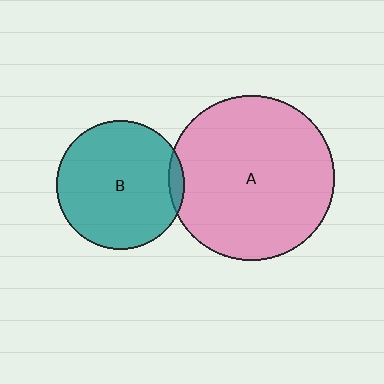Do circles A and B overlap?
Yes.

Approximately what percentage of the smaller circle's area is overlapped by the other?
Approximately 5%.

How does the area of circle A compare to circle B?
Approximately 1.6 times.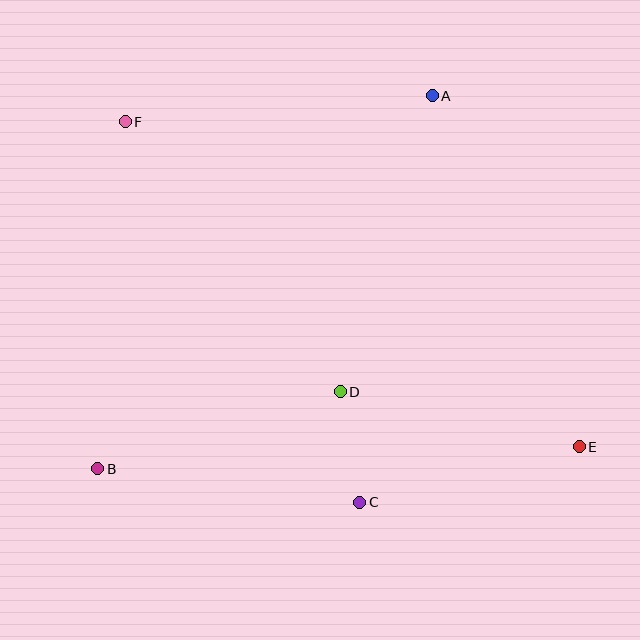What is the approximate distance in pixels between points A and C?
The distance between A and C is approximately 413 pixels.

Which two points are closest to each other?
Points C and D are closest to each other.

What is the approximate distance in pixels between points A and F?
The distance between A and F is approximately 308 pixels.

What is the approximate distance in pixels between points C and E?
The distance between C and E is approximately 226 pixels.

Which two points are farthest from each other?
Points E and F are farthest from each other.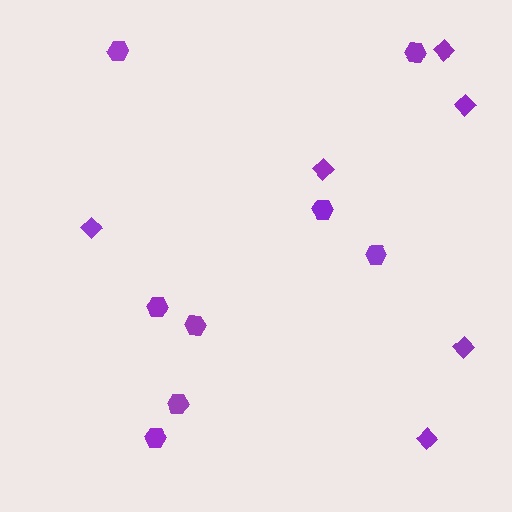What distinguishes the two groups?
There are 2 groups: one group of diamonds (6) and one group of hexagons (8).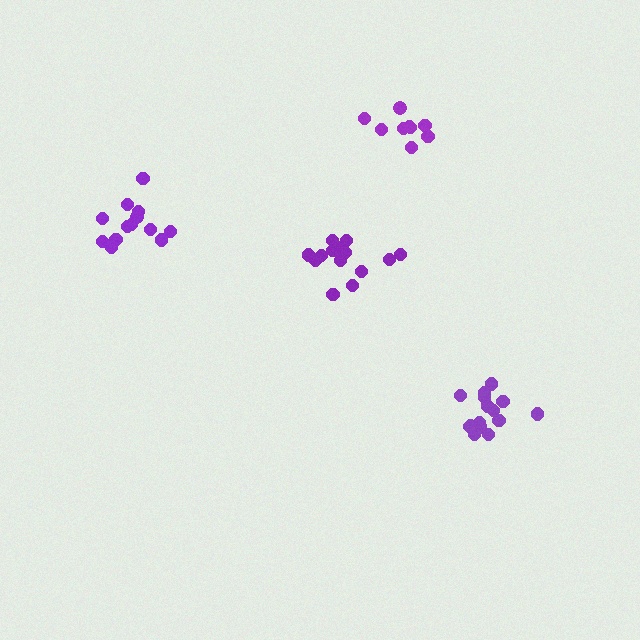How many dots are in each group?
Group 1: 14 dots, Group 2: 13 dots, Group 3: 9 dots, Group 4: 15 dots (51 total).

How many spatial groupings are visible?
There are 4 spatial groupings.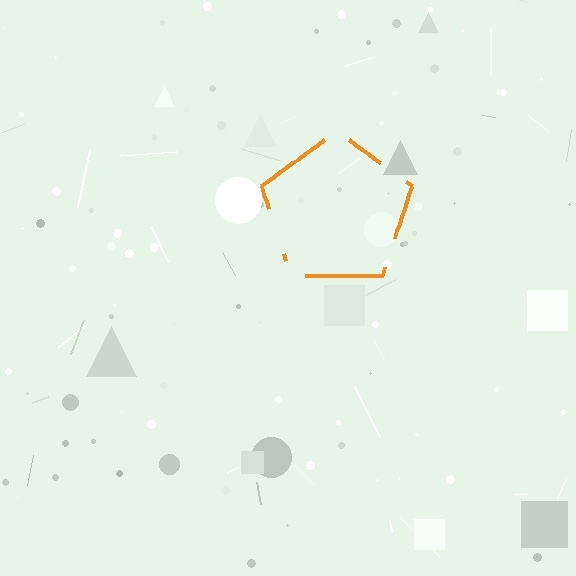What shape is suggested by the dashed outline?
The dashed outline suggests a pentagon.